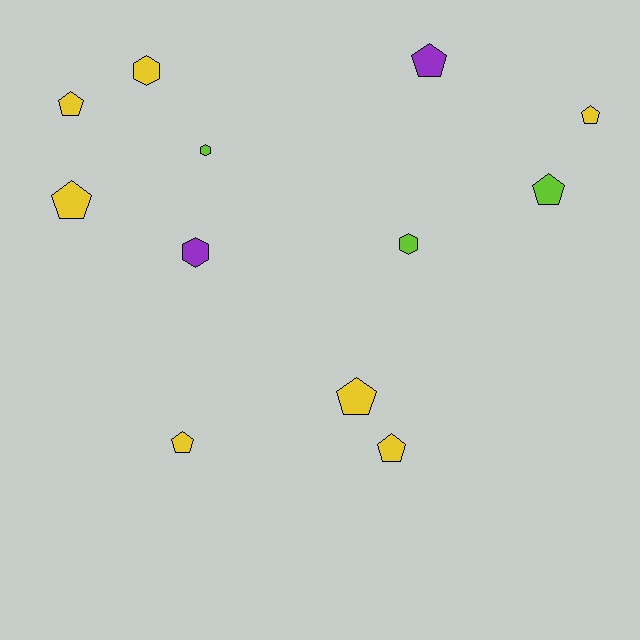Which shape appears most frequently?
Pentagon, with 8 objects.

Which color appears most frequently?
Yellow, with 7 objects.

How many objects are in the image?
There are 12 objects.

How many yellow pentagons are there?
There are 6 yellow pentagons.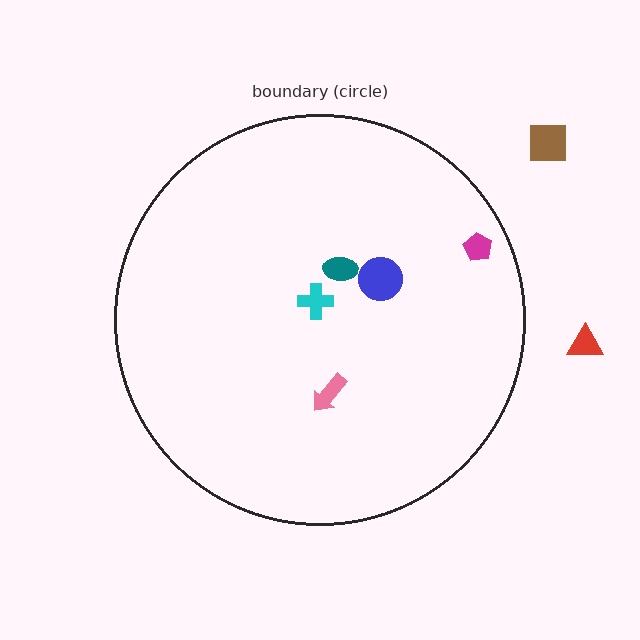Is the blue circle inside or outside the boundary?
Inside.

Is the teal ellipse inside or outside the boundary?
Inside.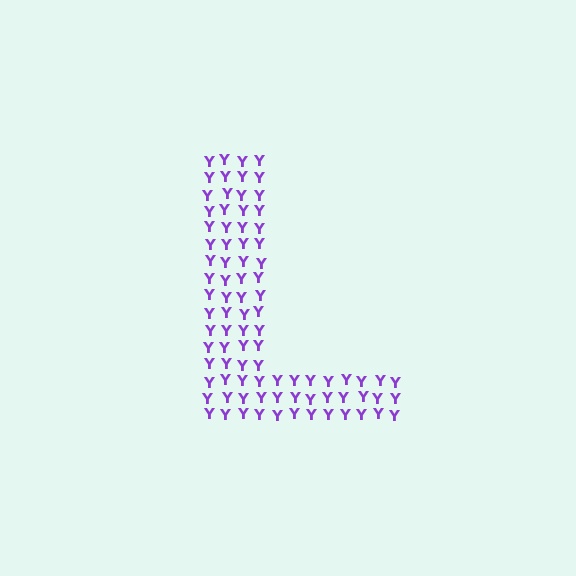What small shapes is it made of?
It is made of small letter Y's.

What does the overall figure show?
The overall figure shows the letter L.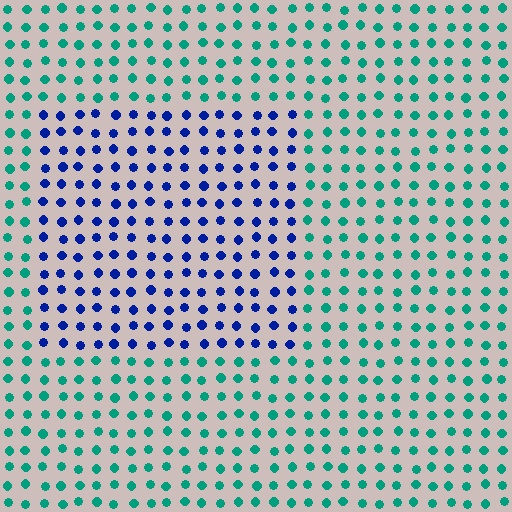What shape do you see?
I see a rectangle.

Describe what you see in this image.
The image is filled with small teal elements in a uniform arrangement. A rectangle-shaped region is visible where the elements are tinted to a slightly different hue, forming a subtle color boundary.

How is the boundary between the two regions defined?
The boundary is defined purely by a slight shift in hue (about 62 degrees). Spacing, size, and orientation are identical on both sides.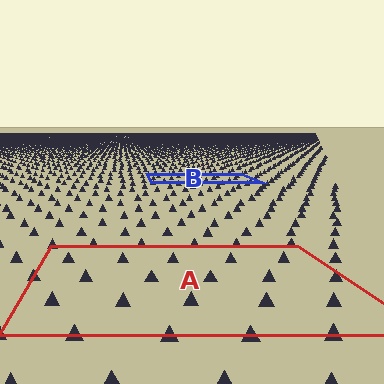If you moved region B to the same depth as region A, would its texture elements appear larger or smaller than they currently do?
They would appear larger. At a closer depth, the same texture elements are projected at a bigger on-screen size.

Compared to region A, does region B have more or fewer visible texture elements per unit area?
Region B has more texture elements per unit area — they are packed more densely because it is farther away.